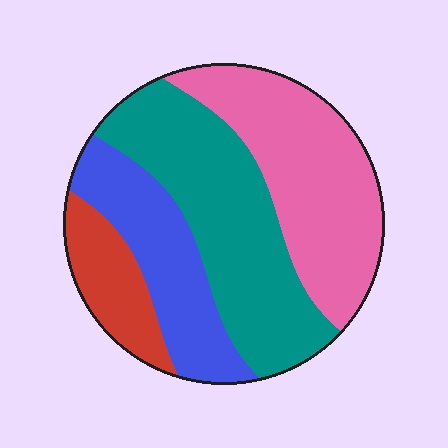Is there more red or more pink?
Pink.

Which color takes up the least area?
Red, at roughly 10%.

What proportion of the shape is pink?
Pink takes up about one third (1/3) of the shape.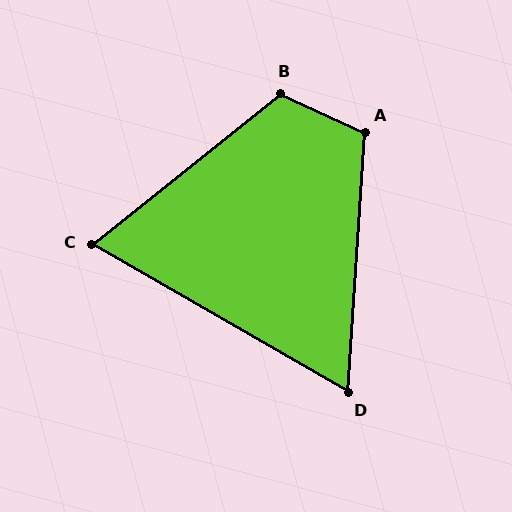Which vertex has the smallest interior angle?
D, at approximately 64 degrees.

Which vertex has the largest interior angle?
B, at approximately 116 degrees.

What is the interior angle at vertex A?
Approximately 111 degrees (obtuse).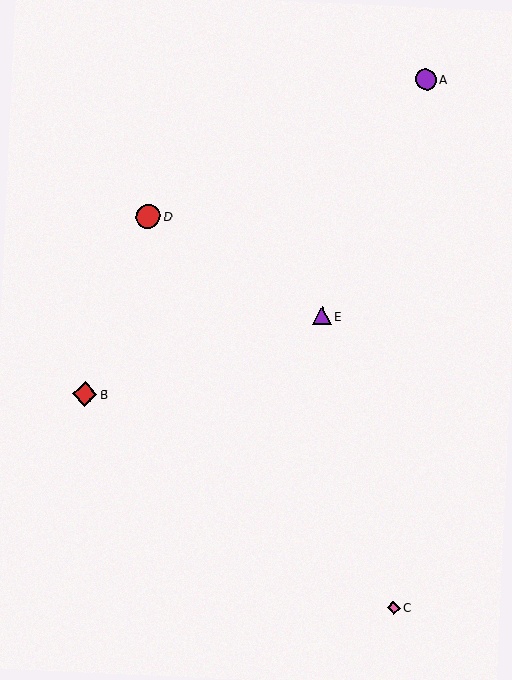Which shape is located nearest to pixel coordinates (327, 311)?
The purple triangle (labeled E) at (322, 316) is nearest to that location.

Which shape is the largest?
The red circle (labeled D) is the largest.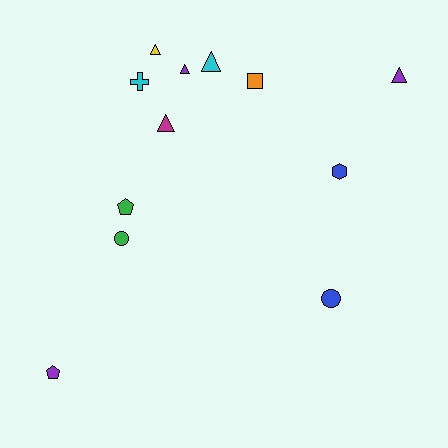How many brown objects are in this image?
There are no brown objects.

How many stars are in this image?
There are no stars.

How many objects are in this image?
There are 12 objects.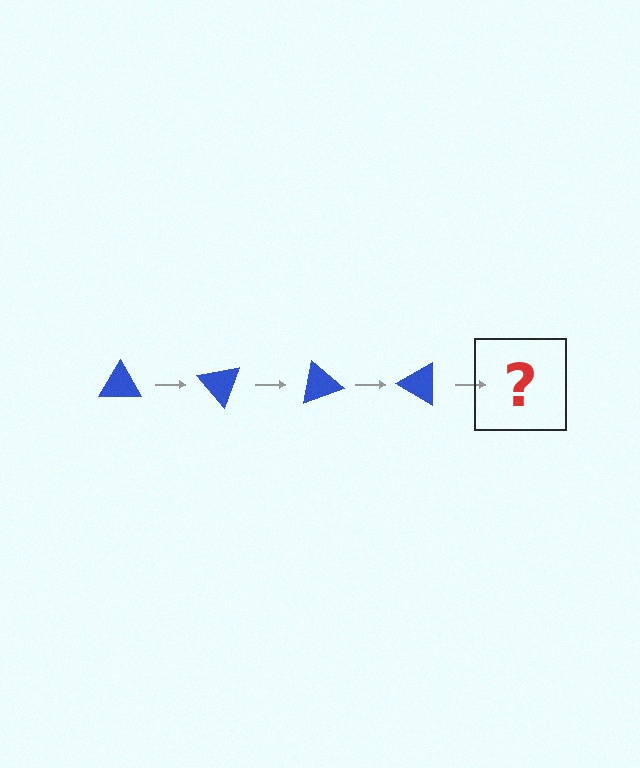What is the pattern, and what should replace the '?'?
The pattern is that the triangle rotates 50 degrees each step. The '?' should be a blue triangle rotated 200 degrees.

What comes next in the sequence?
The next element should be a blue triangle rotated 200 degrees.